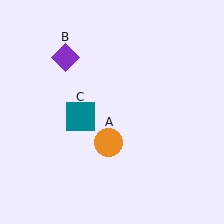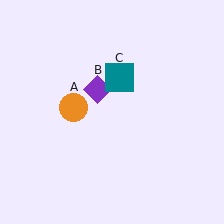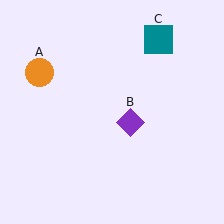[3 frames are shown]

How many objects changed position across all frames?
3 objects changed position: orange circle (object A), purple diamond (object B), teal square (object C).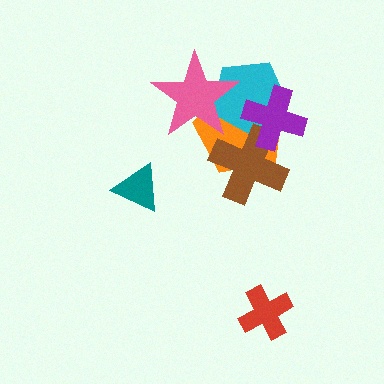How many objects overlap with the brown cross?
3 objects overlap with the brown cross.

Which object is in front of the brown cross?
The purple cross is in front of the brown cross.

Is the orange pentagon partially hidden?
Yes, it is partially covered by another shape.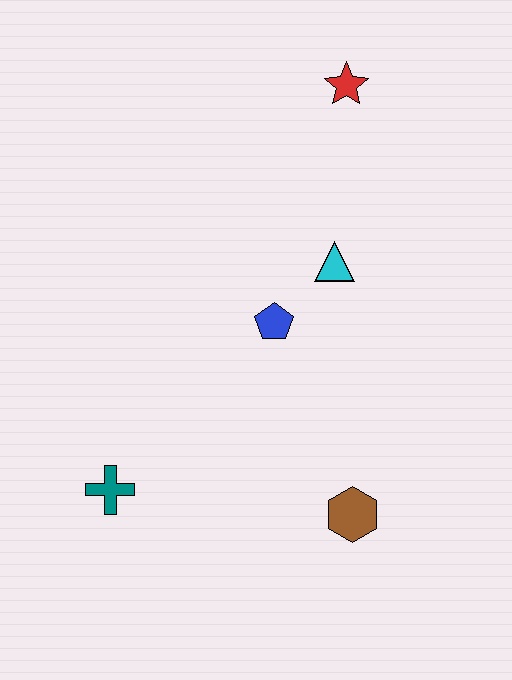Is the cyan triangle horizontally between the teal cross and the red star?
Yes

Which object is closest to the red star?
The cyan triangle is closest to the red star.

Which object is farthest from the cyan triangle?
The teal cross is farthest from the cyan triangle.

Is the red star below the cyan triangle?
No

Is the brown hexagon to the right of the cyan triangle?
Yes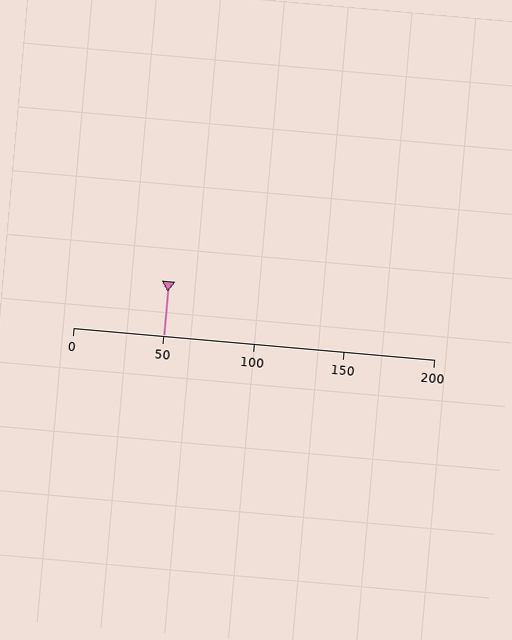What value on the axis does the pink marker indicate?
The marker indicates approximately 50.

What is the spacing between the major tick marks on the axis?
The major ticks are spaced 50 apart.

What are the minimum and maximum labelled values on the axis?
The axis runs from 0 to 200.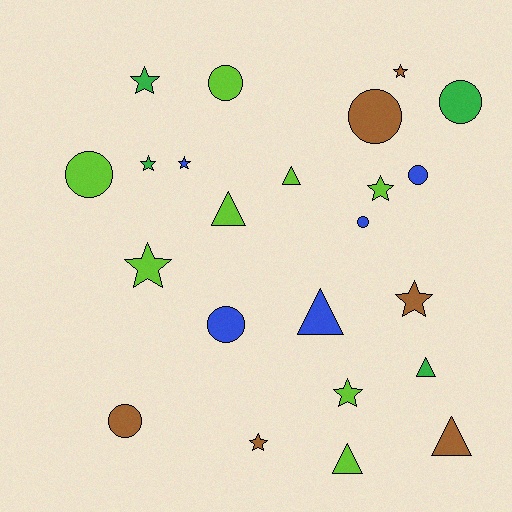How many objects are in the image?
There are 23 objects.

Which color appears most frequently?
Lime, with 8 objects.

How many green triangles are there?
There is 1 green triangle.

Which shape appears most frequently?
Star, with 9 objects.